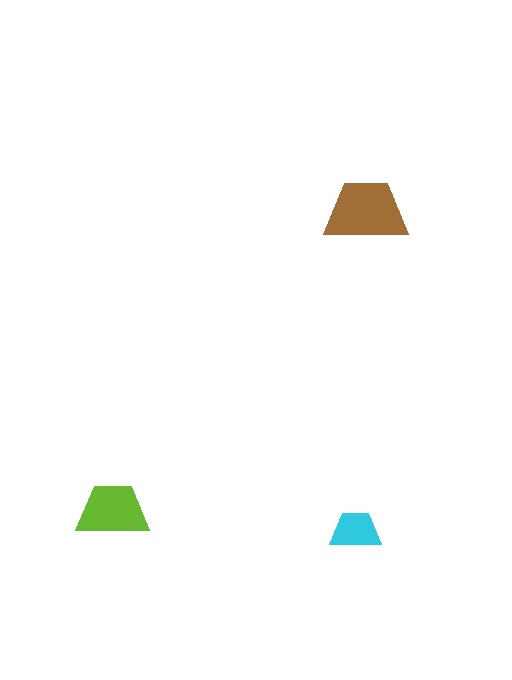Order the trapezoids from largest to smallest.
the brown one, the lime one, the cyan one.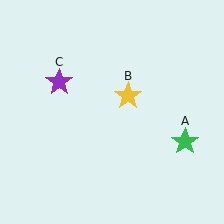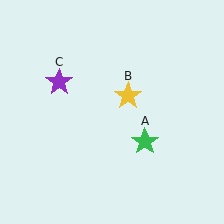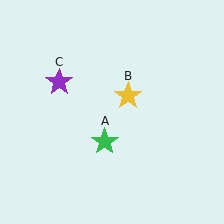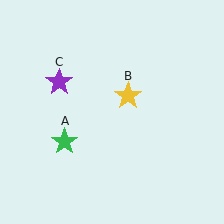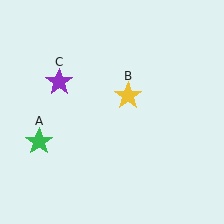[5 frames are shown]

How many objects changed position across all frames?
1 object changed position: green star (object A).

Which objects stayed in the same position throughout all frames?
Yellow star (object B) and purple star (object C) remained stationary.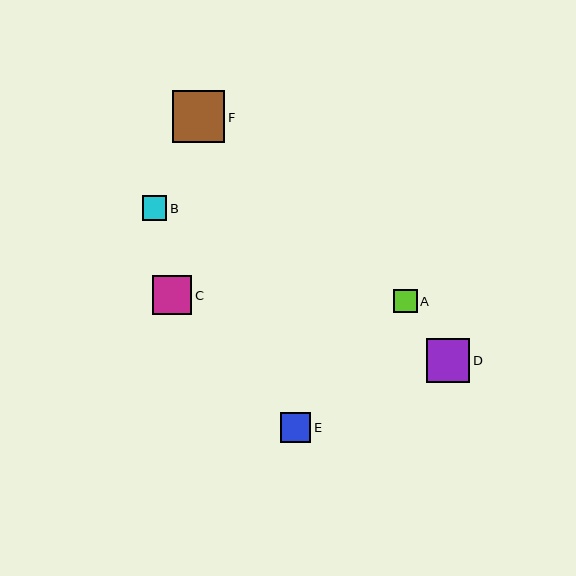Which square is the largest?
Square F is the largest with a size of approximately 52 pixels.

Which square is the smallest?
Square A is the smallest with a size of approximately 24 pixels.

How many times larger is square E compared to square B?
Square E is approximately 1.2 times the size of square B.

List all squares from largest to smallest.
From largest to smallest: F, D, C, E, B, A.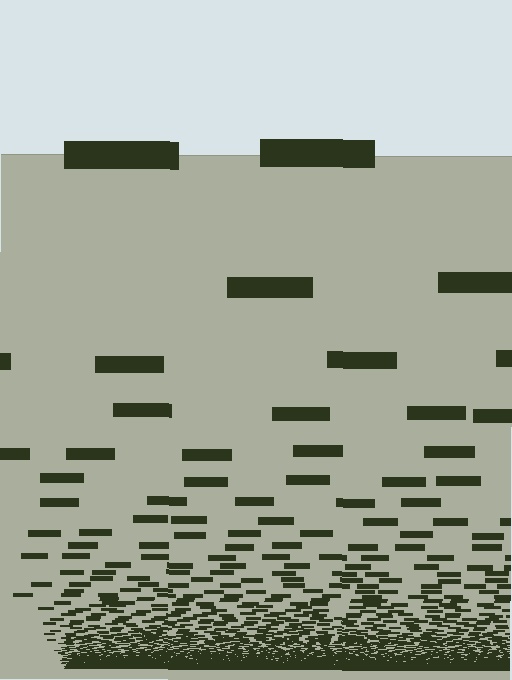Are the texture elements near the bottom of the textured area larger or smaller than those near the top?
Smaller. The gradient is inverted — elements near the bottom are smaller and denser.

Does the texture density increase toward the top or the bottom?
Density increases toward the bottom.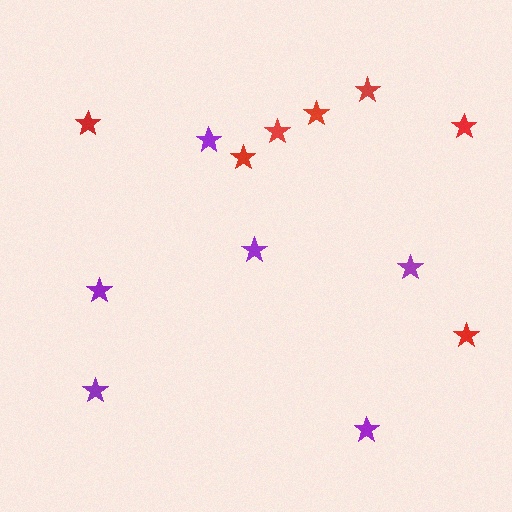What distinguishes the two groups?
There are 2 groups: one group of red stars (7) and one group of purple stars (6).